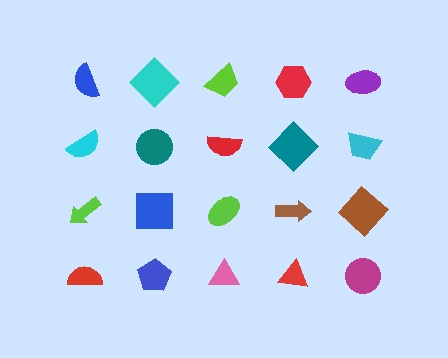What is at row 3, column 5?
A brown diamond.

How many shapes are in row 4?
5 shapes.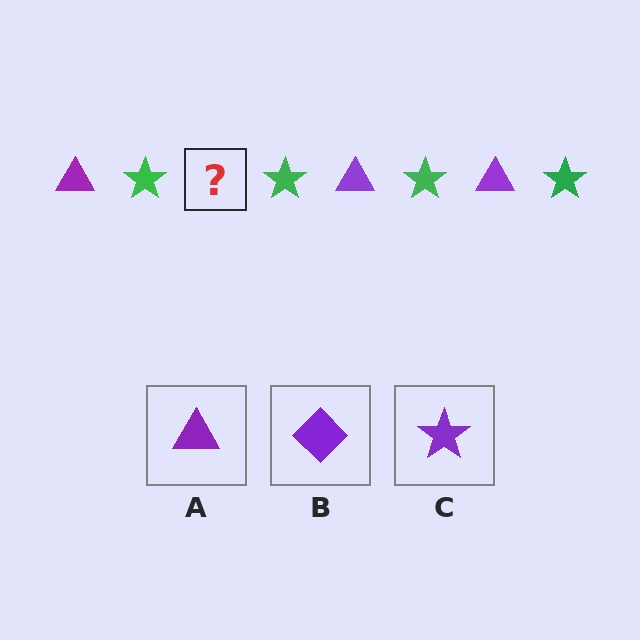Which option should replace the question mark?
Option A.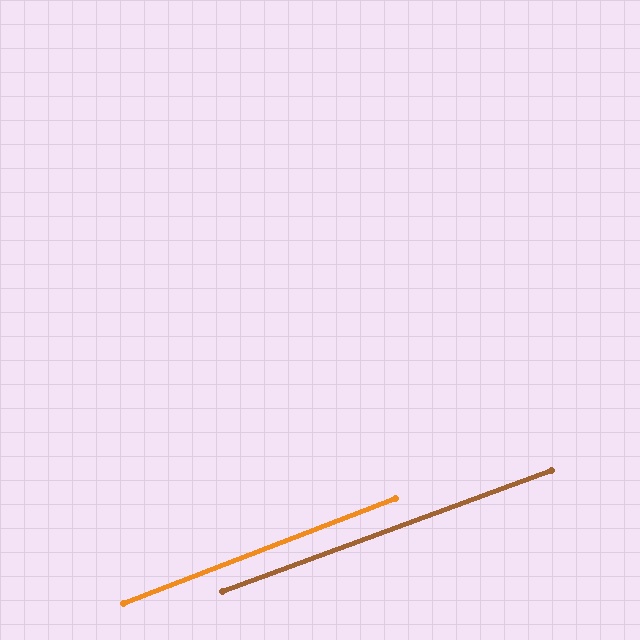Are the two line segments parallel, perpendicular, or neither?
Parallel — their directions differ by only 1.0°.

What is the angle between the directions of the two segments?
Approximately 1 degree.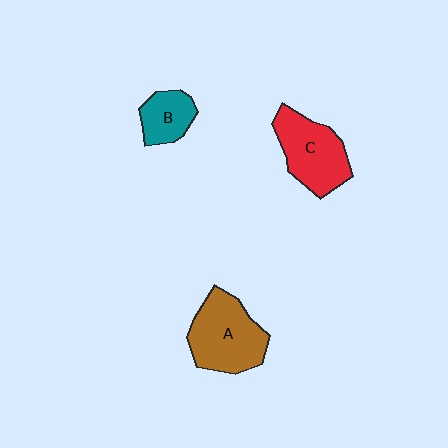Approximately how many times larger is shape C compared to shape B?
Approximately 1.8 times.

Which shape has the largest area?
Shape A (brown).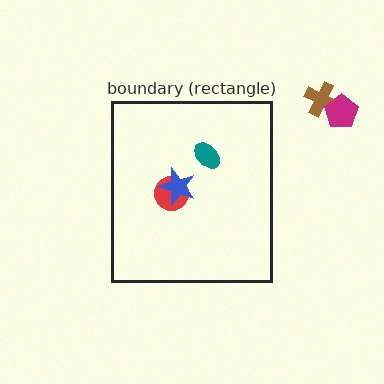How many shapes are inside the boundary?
3 inside, 2 outside.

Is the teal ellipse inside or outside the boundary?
Inside.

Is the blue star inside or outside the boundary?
Inside.